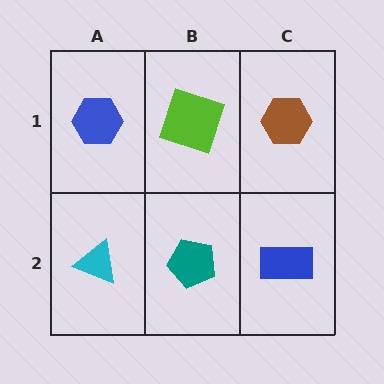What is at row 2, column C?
A blue rectangle.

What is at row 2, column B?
A teal pentagon.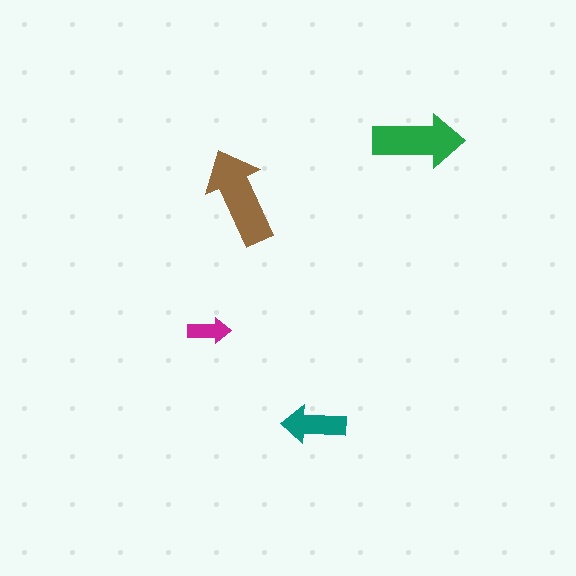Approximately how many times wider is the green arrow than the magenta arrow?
About 2 times wider.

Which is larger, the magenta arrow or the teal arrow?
The teal one.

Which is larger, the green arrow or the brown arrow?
The brown one.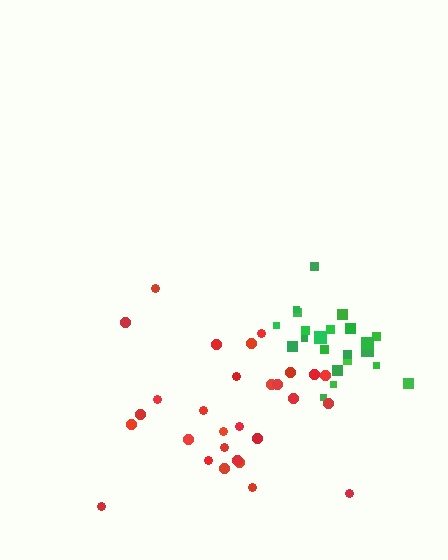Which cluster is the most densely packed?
Green.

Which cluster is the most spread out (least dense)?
Red.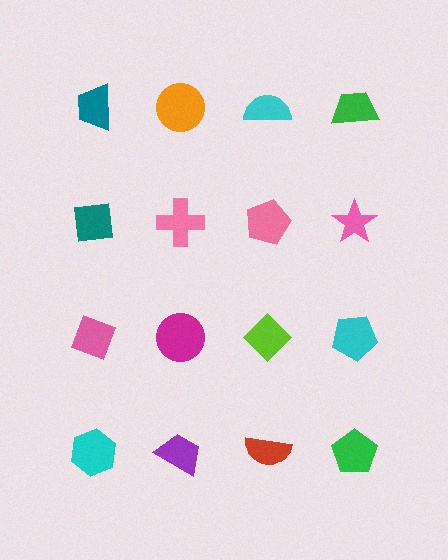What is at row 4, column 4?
A green pentagon.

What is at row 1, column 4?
A green trapezoid.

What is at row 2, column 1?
A teal square.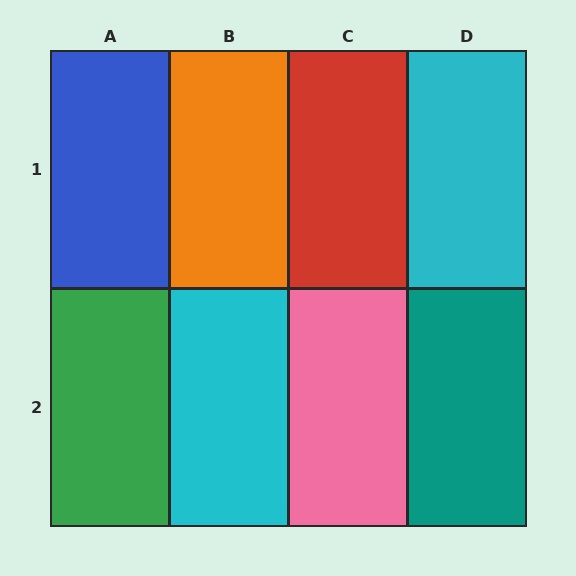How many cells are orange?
1 cell is orange.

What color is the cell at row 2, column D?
Teal.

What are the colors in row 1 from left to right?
Blue, orange, red, cyan.